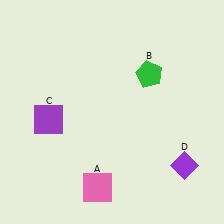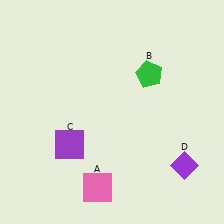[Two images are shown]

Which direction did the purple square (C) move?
The purple square (C) moved down.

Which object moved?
The purple square (C) moved down.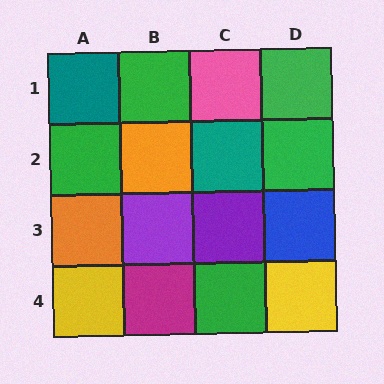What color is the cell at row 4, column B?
Magenta.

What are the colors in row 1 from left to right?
Teal, green, pink, green.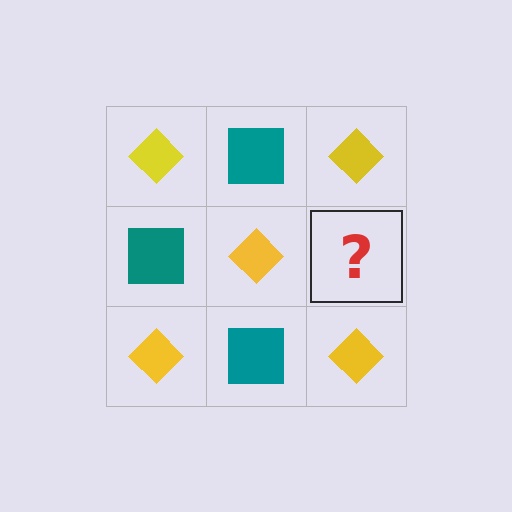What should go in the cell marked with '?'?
The missing cell should contain a teal square.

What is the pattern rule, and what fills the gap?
The rule is that it alternates yellow diamond and teal square in a checkerboard pattern. The gap should be filled with a teal square.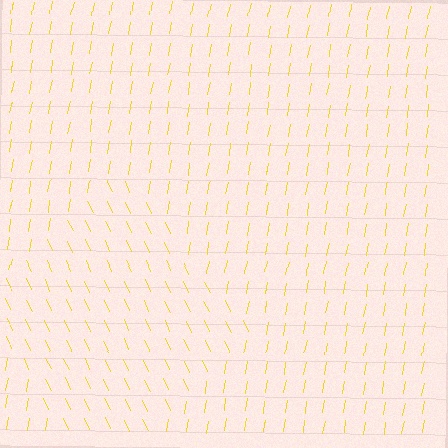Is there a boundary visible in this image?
Yes, there is a texture boundary formed by a change in line orientation.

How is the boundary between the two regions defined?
The boundary is defined purely by a change in line orientation (approximately 35 degrees difference). All lines are the same color and thickness.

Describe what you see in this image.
The image is filled with small yellow line segments. A diamond region in the image has lines oriented differently from the surrounding lines, creating a visible texture boundary.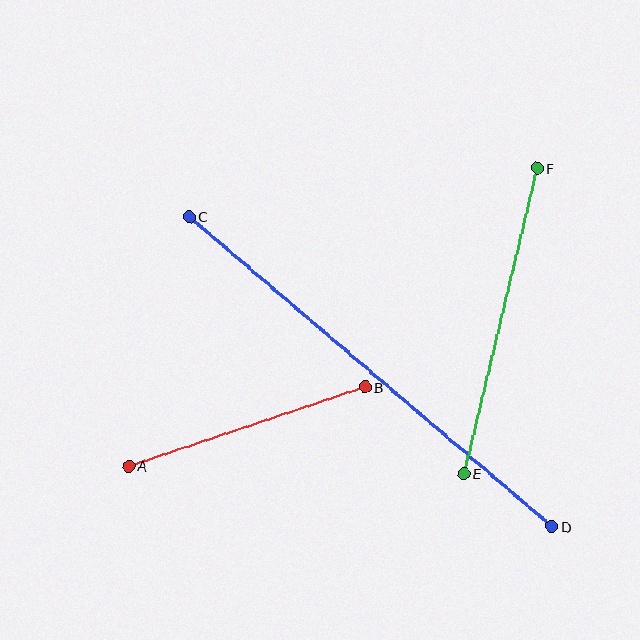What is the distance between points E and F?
The distance is approximately 314 pixels.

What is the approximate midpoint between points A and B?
The midpoint is at approximately (247, 427) pixels.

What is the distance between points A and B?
The distance is approximately 249 pixels.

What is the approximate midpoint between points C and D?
The midpoint is at approximately (370, 372) pixels.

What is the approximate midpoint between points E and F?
The midpoint is at approximately (500, 321) pixels.